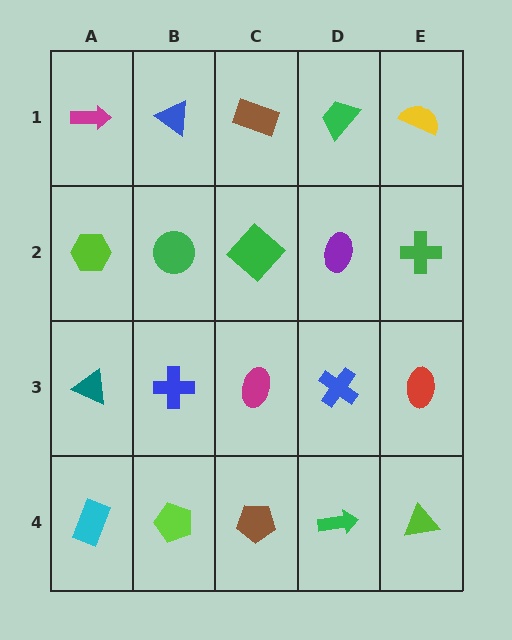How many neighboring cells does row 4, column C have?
3.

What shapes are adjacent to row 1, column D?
A purple ellipse (row 2, column D), a brown rectangle (row 1, column C), a yellow semicircle (row 1, column E).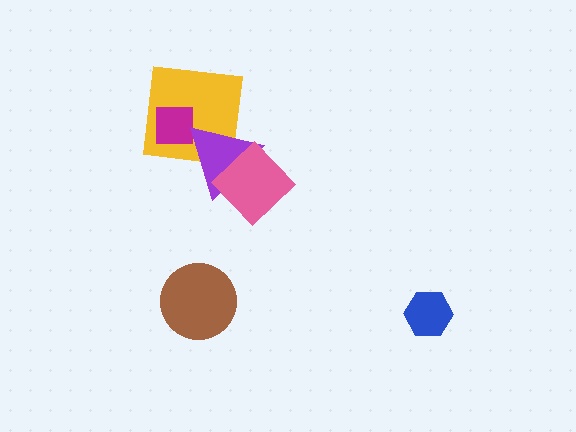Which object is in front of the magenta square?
The purple triangle is in front of the magenta square.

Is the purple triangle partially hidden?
Yes, it is partially covered by another shape.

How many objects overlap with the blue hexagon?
0 objects overlap with the blue hexagon.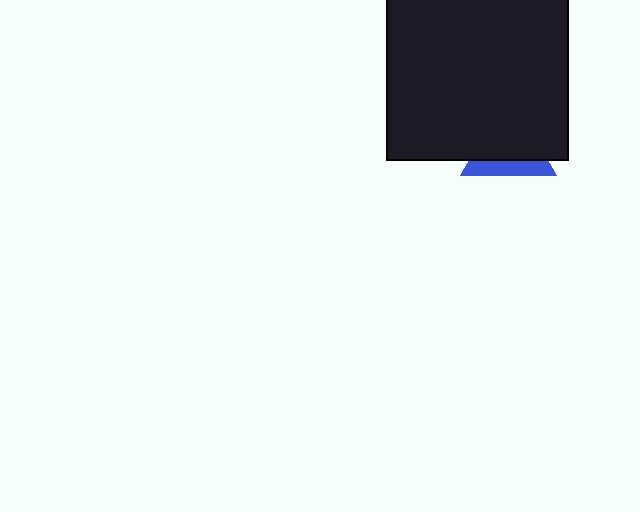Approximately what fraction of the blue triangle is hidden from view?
Roughly 69% of the blue triangle is hidden behind the black square.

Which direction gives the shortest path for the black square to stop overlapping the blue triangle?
Moving up gives the shortest separation.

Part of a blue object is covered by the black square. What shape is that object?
It is a triangle.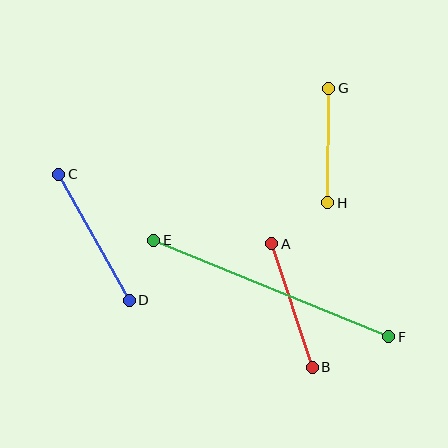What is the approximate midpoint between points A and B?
The midpoint is at approximately (292, 305) pixels.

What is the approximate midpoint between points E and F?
The midpoint is at approximately (271, 289) pixels.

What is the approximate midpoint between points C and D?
The midpoint is at approximately (94, 237) pixels.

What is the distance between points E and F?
The distance is approximately 254 pixels.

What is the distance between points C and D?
The distance is approximately 144 pixels.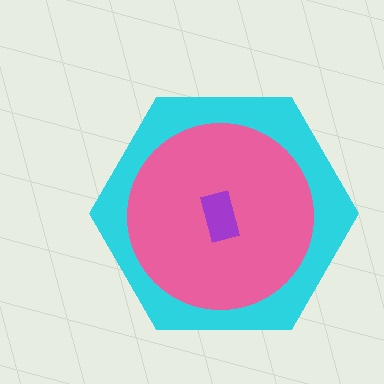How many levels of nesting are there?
3.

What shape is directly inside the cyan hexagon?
The pink circle.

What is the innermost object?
The purple rectangle.